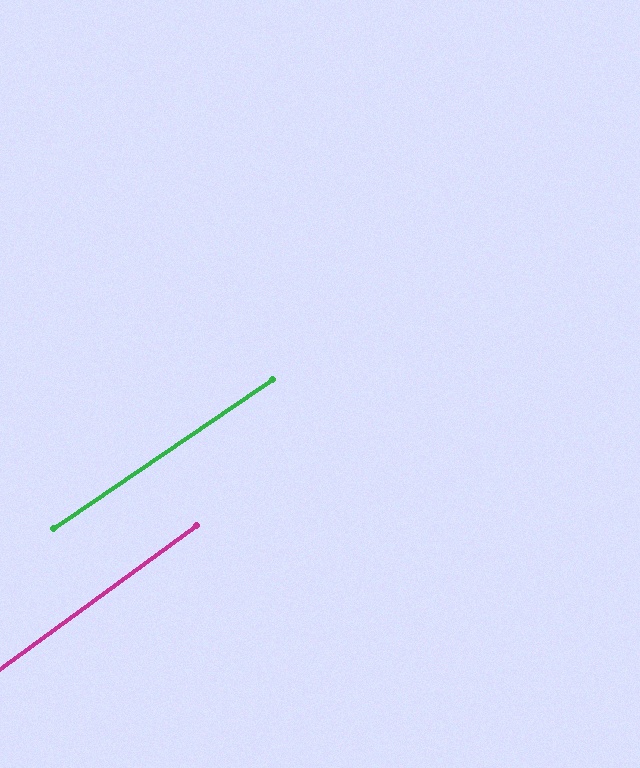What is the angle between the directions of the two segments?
Approximately 2 degrees.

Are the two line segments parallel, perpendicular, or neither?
Parallel — their directions differ by only 1.6°.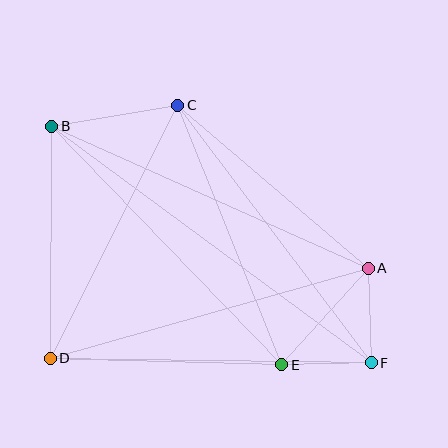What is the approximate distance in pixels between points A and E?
The distance between A and E is approximately 130 pixels.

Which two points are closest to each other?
Points E and F are closest to each other.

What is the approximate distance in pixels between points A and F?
The distance between A and F is approximately 94 pixels.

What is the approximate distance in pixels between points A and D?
The distance between A and D is approximately 331 pixels.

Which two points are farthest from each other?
Points B and F are farthest from each other.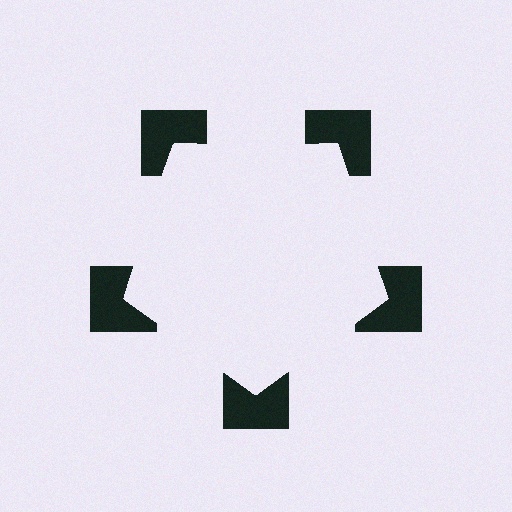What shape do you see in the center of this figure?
An illusory pentagon — its edges are inferred from the aligned wedge cuts in the notched squares, not physically drawn.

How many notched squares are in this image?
There are 5 — one at each vertex of the illusory pentagon.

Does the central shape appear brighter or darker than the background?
It typically appears slightly brighter than the background, even though no actual brightness change is drawn.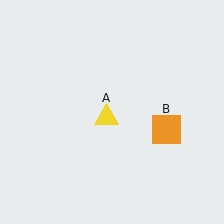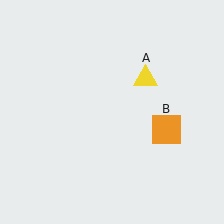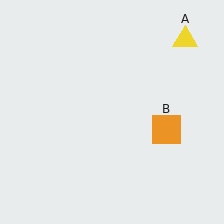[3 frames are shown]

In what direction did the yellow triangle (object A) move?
The yellow triangle (object A) moved up and to the right.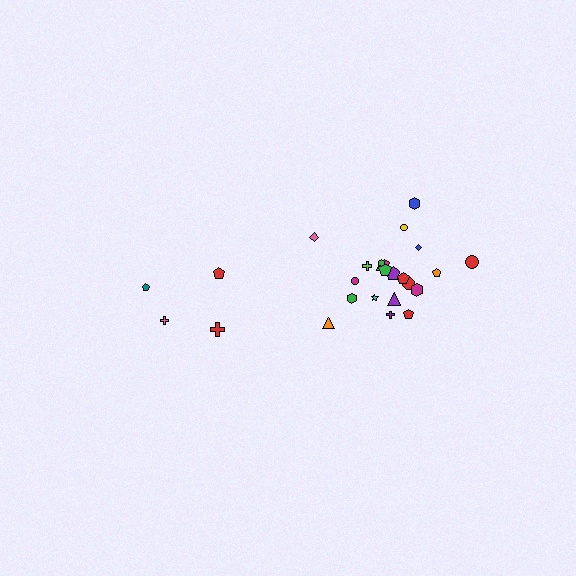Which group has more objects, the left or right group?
The right group.